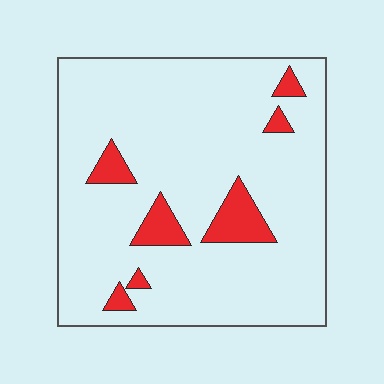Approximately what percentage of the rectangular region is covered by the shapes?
Approximately 10%.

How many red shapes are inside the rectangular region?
7.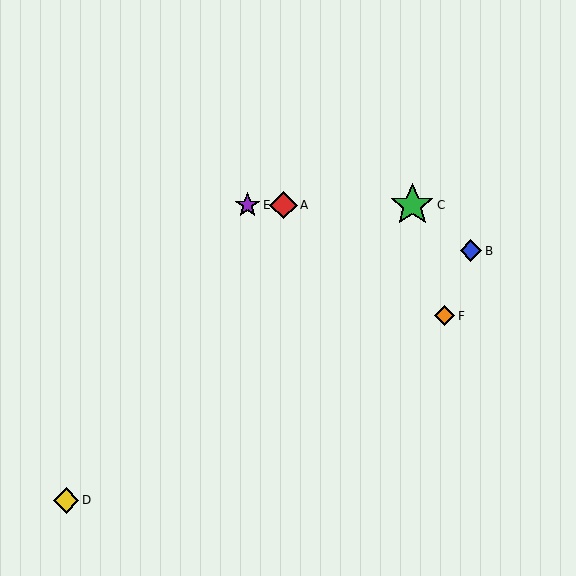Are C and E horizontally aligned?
Yes, both are at y≈205.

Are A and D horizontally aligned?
No, A is at y≈205 and D is at y≈500.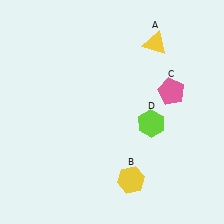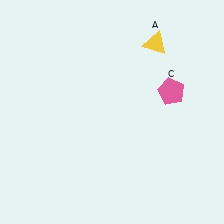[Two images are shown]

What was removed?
The lime hexagon (D), the yellow hexagon (B) were removed in Image 2.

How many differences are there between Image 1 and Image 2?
There are 2 differences between the two images.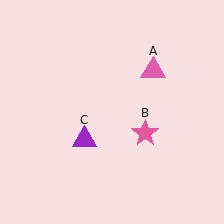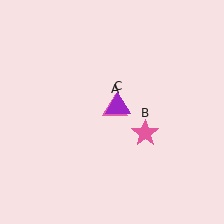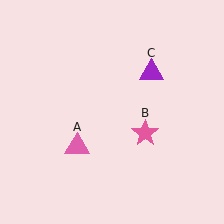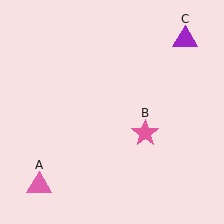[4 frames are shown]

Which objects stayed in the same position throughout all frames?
Pink star (object B) remained stationary.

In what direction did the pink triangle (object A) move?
The pink triangle (object A) moved down and to the left.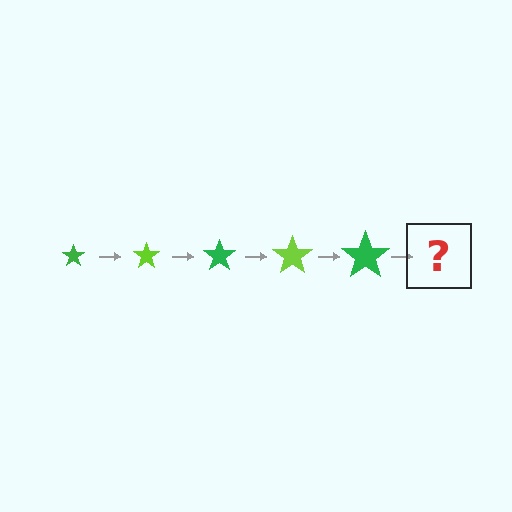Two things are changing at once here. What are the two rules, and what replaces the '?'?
The two rules are that the star grows larger each step and the color cycles through green and lime. The '?' should be a lime star, larger than the previous one.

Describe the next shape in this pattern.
It should be a lime star, larger than the previous one.